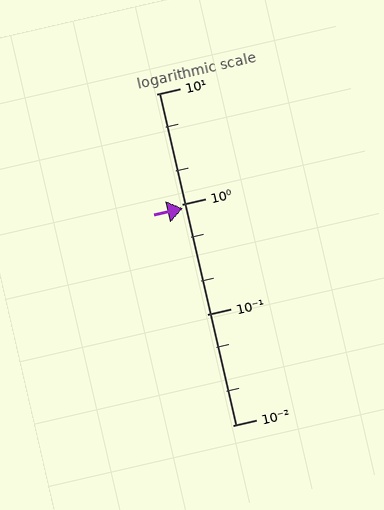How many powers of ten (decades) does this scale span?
The scale spans 3 decades, from 0.01 to 10.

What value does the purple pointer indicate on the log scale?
The pointer indicates approximately 0.91.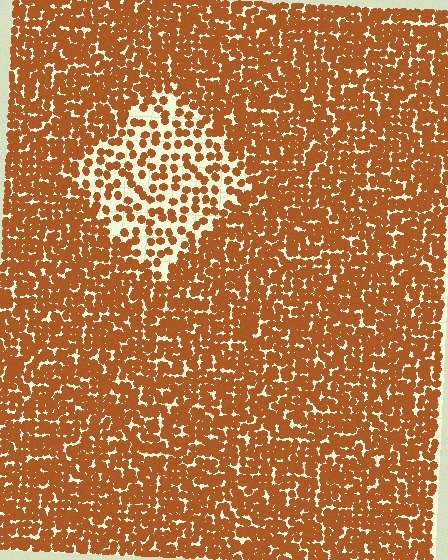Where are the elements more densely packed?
The elements are more densely packed outside the diamond boundary.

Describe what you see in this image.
The image contains small brown elements arranged at two different densities. A diamond-shaped region is visible where the elements are less densely packed than the surrounding area.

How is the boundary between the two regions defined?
The boundary is defined by a change in element density (approximately 2.3x ratio). All elements are the same color, size, and shape.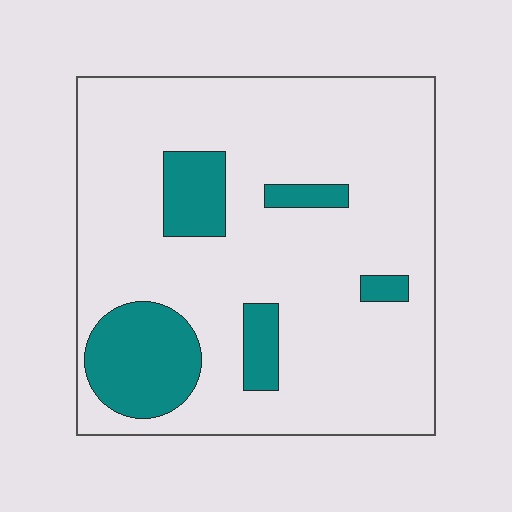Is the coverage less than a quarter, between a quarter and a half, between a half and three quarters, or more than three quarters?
Less than a quarter.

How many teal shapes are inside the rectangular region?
5.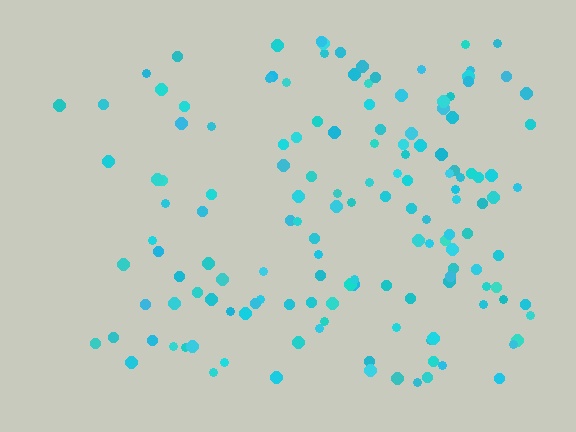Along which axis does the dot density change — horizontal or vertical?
Horizontal.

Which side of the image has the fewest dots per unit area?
The left.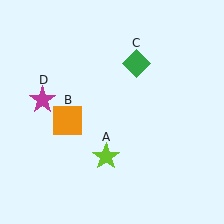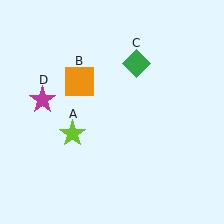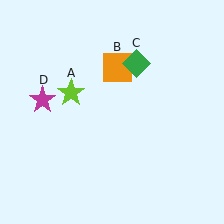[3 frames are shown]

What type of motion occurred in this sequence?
The lime star (object A), orange square (object B) rotated clockwise around the center of the scene.